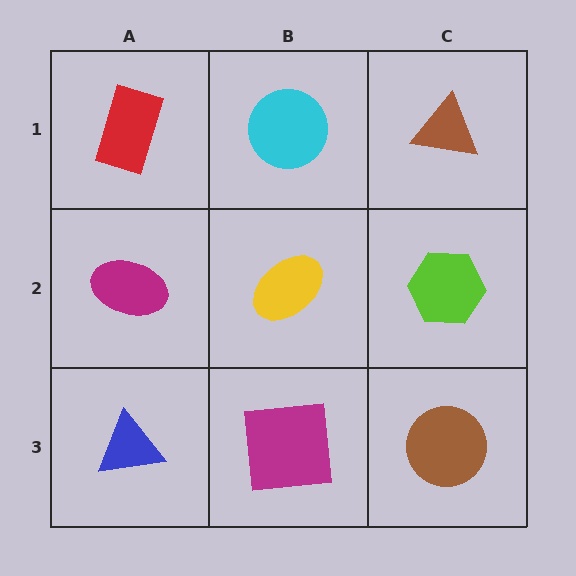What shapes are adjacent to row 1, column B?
A yellow ellipse (row 2, column B), a red rectangle (row 1, column A), a brown triangle (row 1, column C).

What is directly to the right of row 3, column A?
A magenta square.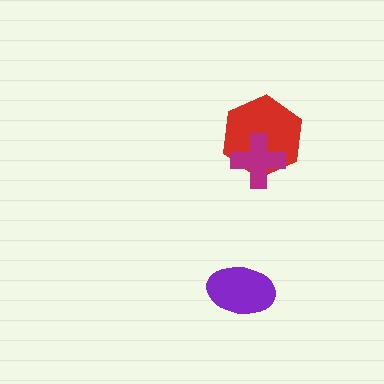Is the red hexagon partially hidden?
Yes, it is partially covered by another shape.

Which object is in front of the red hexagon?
The magenta cross is in front of the red hexagon.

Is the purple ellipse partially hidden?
No, no other shape covers it.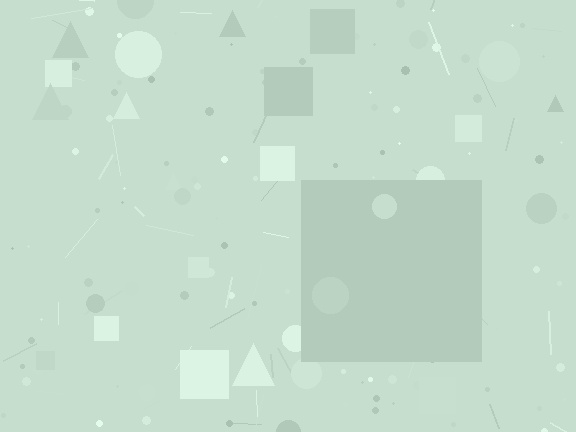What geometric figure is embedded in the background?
A square is embedded in the background.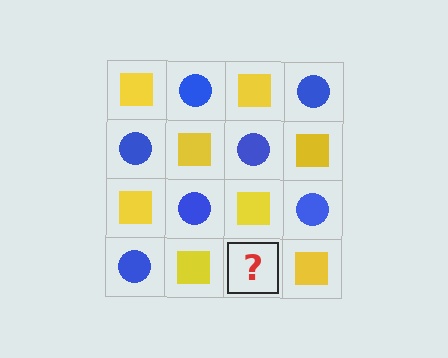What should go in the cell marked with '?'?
The missing cell should contain a blue circle.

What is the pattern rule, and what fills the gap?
The rule is that it alternates yellow square and blue circle in a checkerboard pattern. The gap should be filled with a blue circle.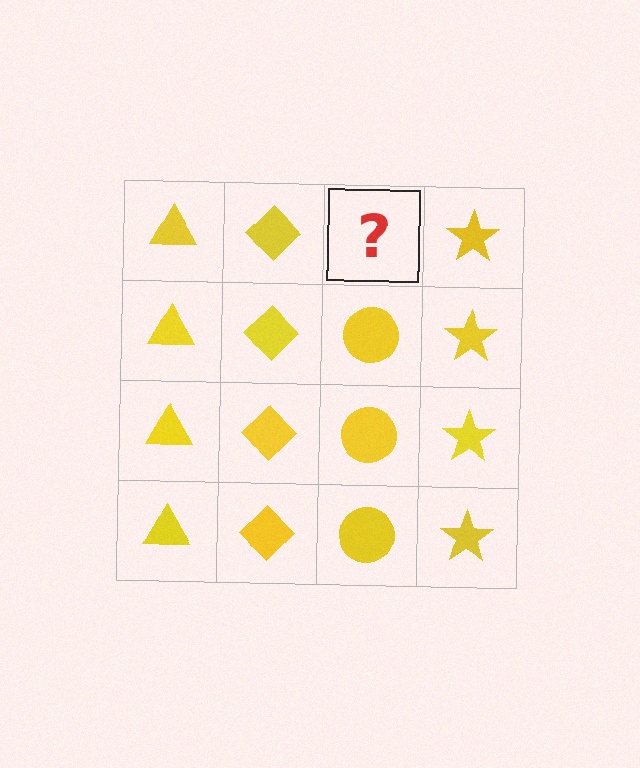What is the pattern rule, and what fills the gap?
The rule is that each column has a consistent shape. The gap should be filled with a yellow circle.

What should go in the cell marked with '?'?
The missing cell should contain a yellow circle.